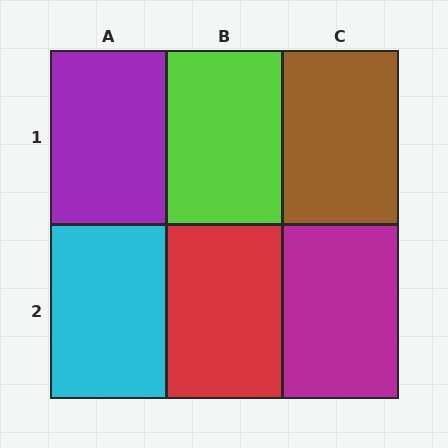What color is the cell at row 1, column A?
Purple.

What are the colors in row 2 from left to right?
Cyan, red, magenta.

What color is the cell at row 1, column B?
Lime.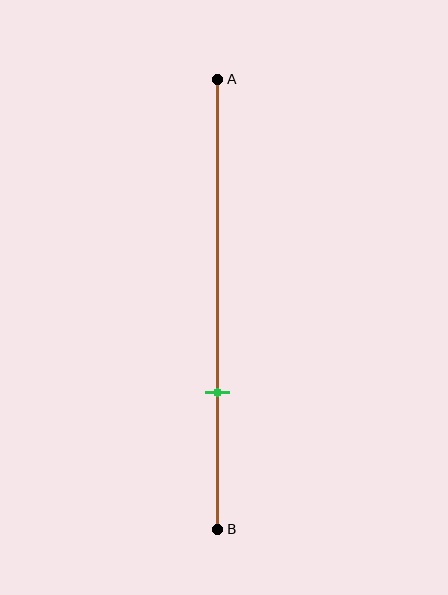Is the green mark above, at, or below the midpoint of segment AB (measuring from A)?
The green mark is below the midpoint of segment AB.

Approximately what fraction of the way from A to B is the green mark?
The green mark is approximately 70% of the way from A to B.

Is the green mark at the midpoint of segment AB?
No, the mark is at about 70% from A, not at the 50% midpoint.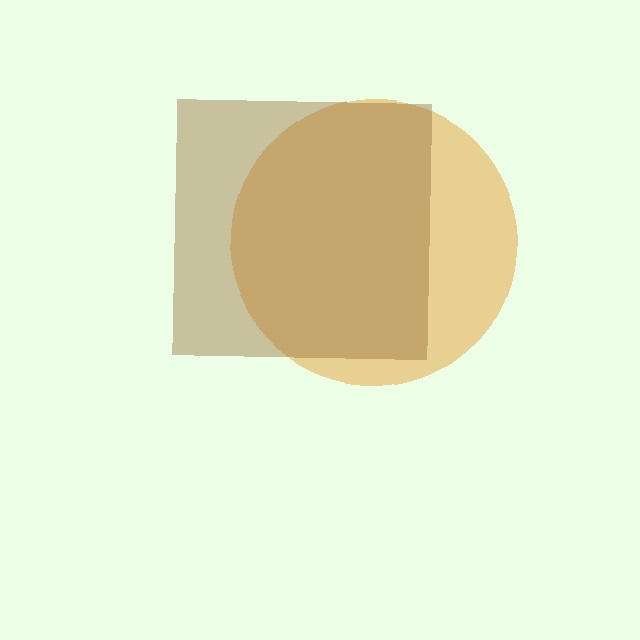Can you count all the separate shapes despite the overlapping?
Yes, there are 2 separate shapes.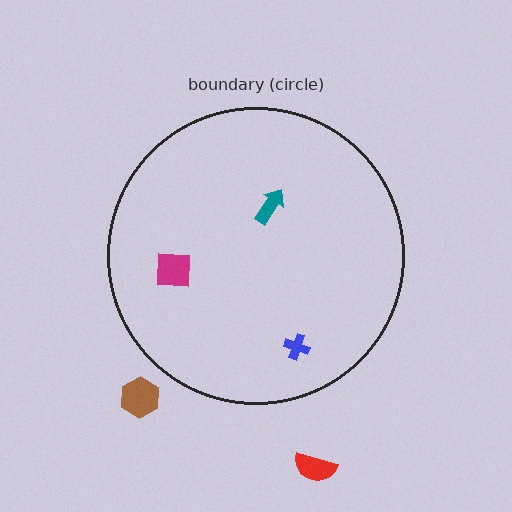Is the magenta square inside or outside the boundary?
Inside.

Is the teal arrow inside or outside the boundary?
Inside.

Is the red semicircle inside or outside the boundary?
Outside.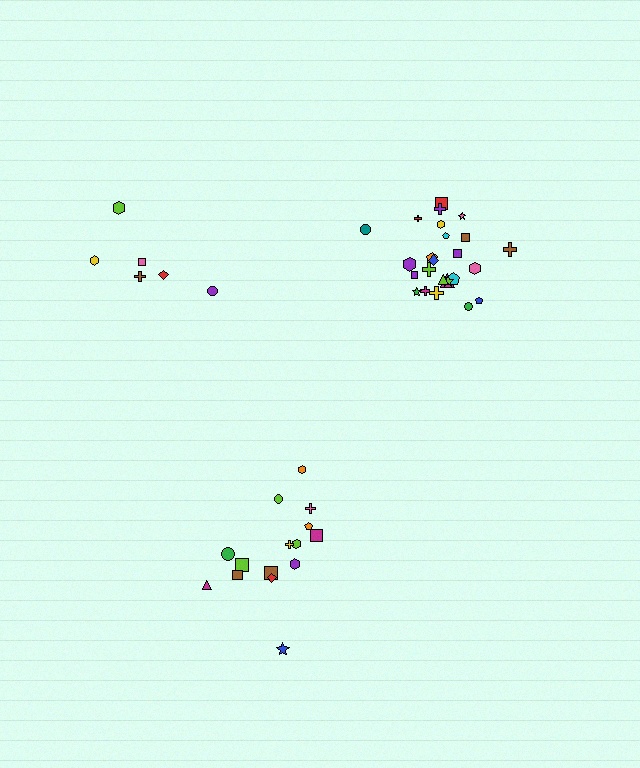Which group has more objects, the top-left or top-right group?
The top-right group.